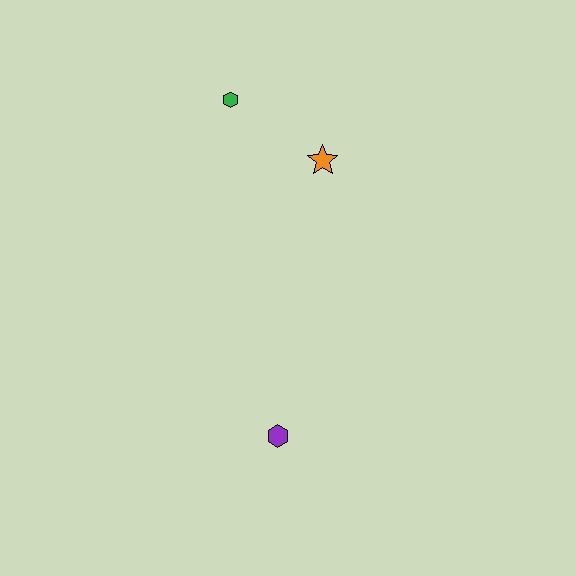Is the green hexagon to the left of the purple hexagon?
Yes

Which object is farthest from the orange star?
The purple hexagon is farthest from the orange star.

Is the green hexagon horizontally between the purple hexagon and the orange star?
No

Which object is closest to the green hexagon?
The orange star is closest to the green hexagon.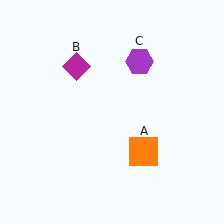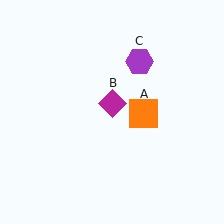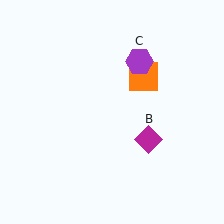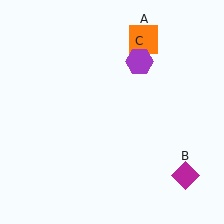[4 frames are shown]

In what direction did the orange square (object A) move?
The orange square (object A) moved up.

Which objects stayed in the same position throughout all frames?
Purple hexagon (object C) remained stationary.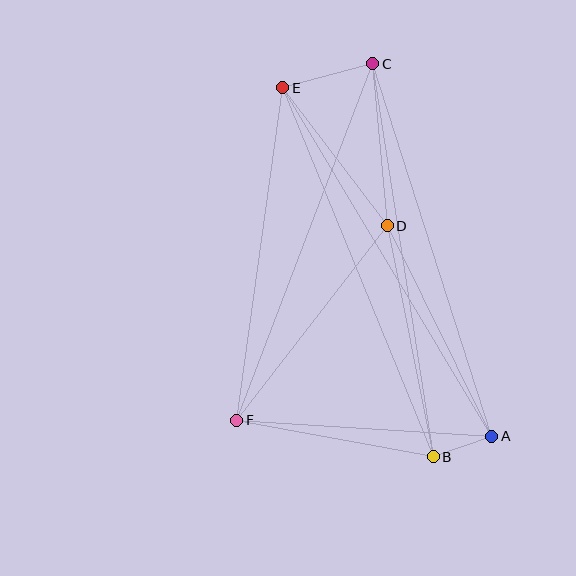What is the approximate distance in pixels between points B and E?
The distance between B and E is approximately 398 pixels.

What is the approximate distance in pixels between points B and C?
The distance between B and C is approximately 397 pixels.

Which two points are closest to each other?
Points A and B are closest to each other.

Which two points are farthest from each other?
Points A and E are farthest from each other.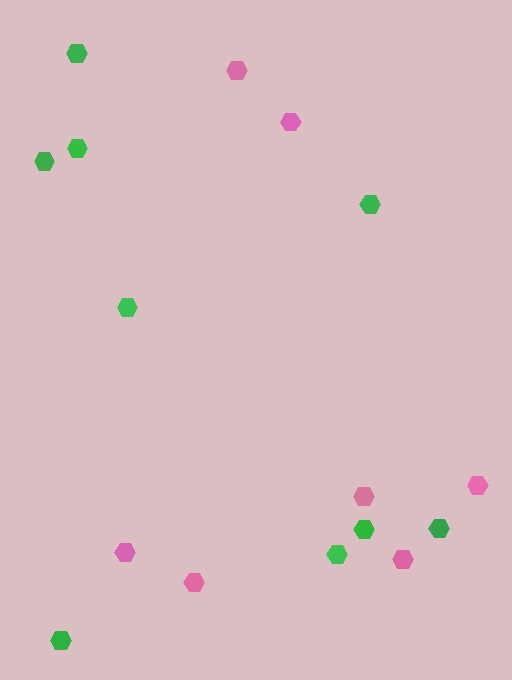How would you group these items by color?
There are 2 groups: one group of pink hexagons (7) and one group of green hexagons (9).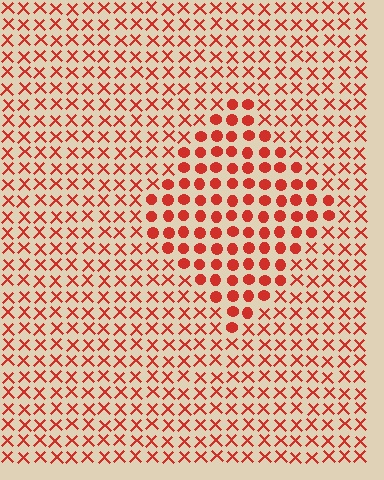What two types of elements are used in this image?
The image uses circles inside the diamond region and X marks outside it.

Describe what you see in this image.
The image is filled with small red elements arranged in a uniform grid. A diamond-shaped region contains circles, while the surrounding area contains X marks. The boundary is defined purely by the change in element shape.